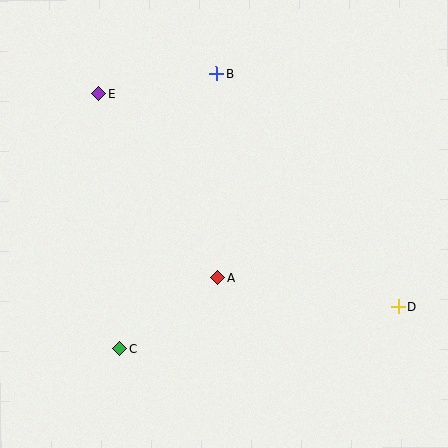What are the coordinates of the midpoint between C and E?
The midpoint between C and E is at (109, 222).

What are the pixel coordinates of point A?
Point A is at (218, 278).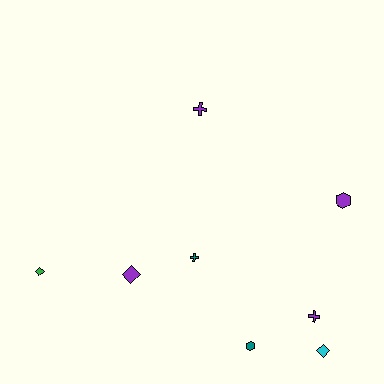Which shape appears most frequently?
Cross, with 3 objects.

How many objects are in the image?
There are 8 objects.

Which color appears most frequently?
Purple, with 4 objects.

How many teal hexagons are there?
There is 1 teal hexagon.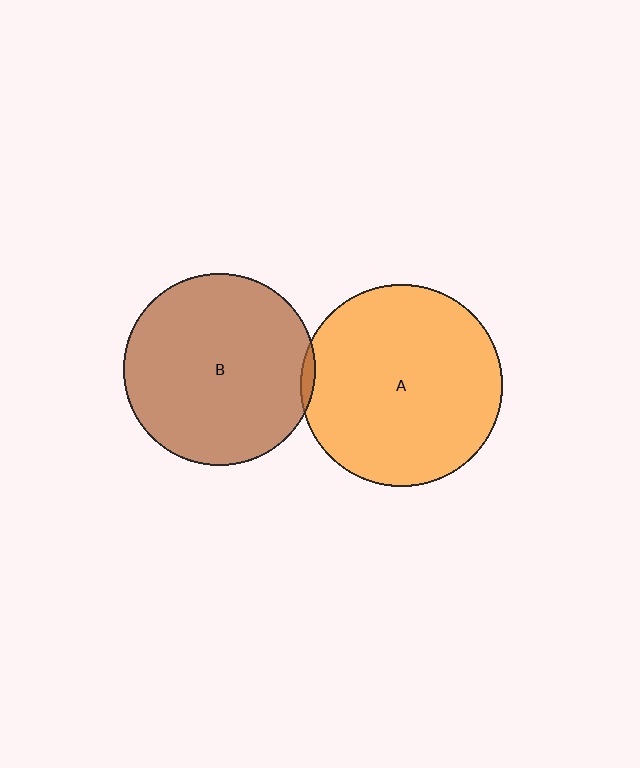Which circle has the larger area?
Circle A (orange).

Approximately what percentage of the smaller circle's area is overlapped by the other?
Approximately 5%.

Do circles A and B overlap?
Yes.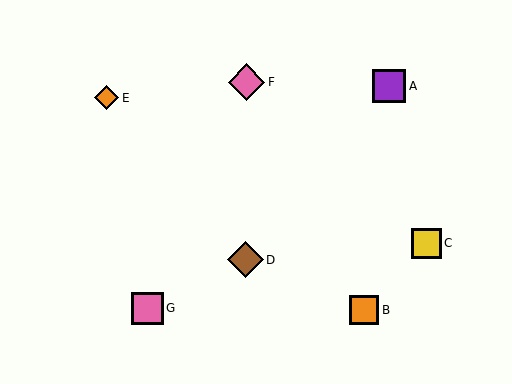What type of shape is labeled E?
Shape E is an orange diamond.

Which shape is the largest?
The pink diamond (labeled F) is the largest.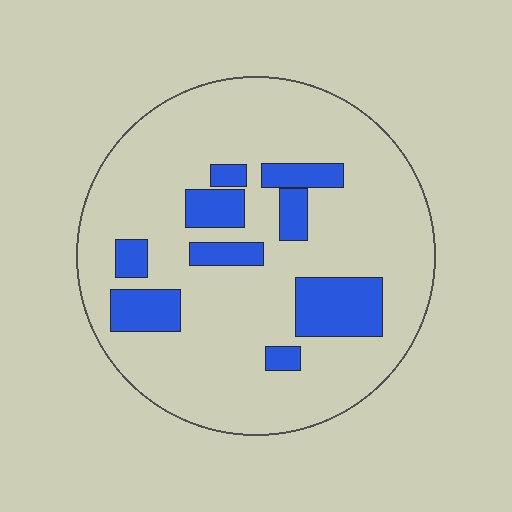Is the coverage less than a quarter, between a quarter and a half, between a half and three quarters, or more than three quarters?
Less than a quarter.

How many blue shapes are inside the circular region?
9.